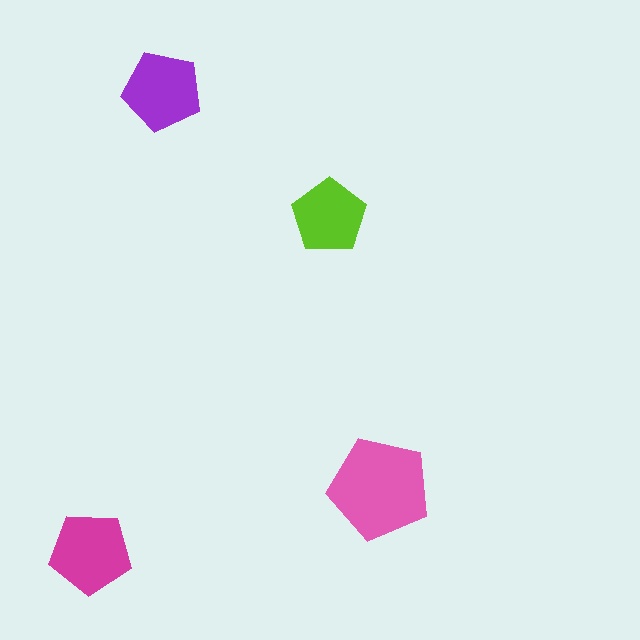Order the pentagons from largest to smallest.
the pink one, the magenta one, the purple one, the lime one.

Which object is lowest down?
The magenta pentagon is bottommost.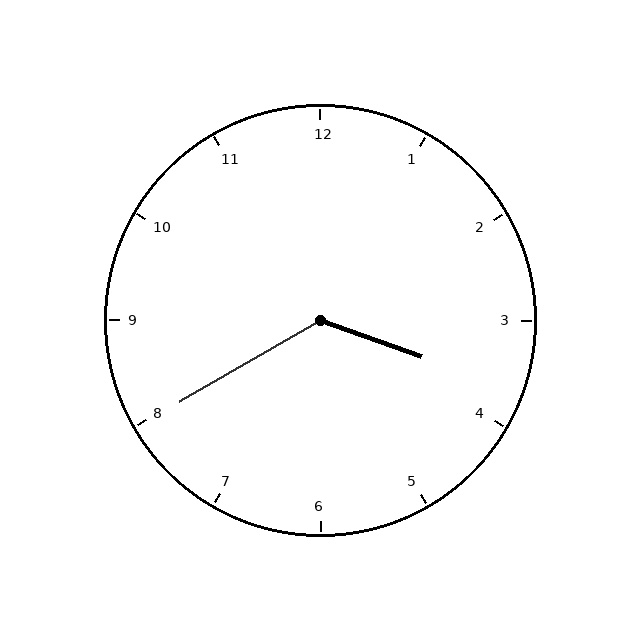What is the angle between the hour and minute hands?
Approximately 130 degrees.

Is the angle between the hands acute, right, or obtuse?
It is obtuse.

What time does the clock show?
3:40.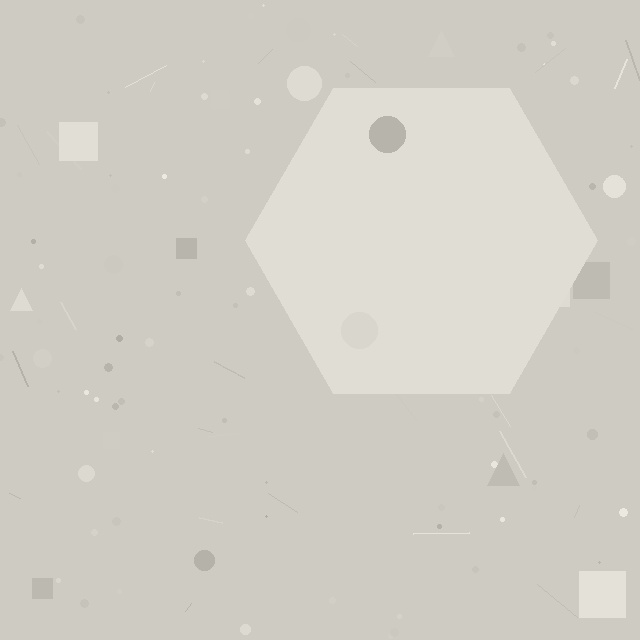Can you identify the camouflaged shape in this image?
The camouflaged shape is a hexagon.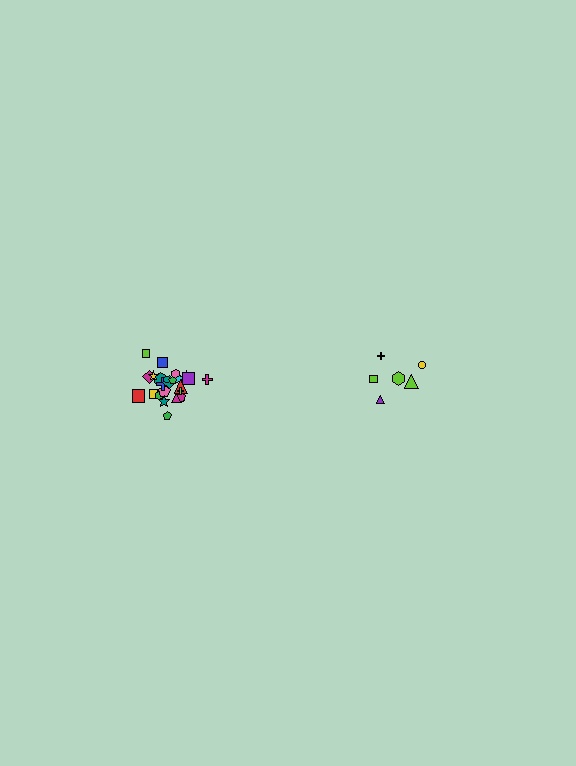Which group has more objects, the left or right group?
The left group.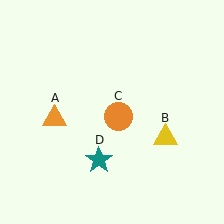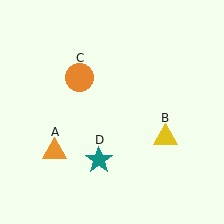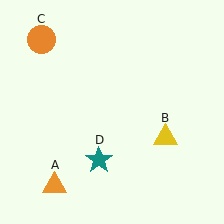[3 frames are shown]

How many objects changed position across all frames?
2 objects changed position: orange triangle (object A), orange circle (object C).